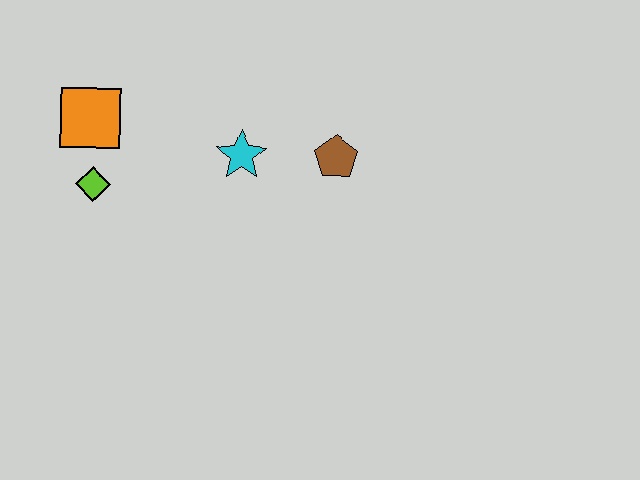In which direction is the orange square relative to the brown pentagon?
The orange square is to the left of the brown pentagon.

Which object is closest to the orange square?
The lime diamond is closest to the orange square.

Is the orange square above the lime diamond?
Yes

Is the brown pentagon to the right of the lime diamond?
Yes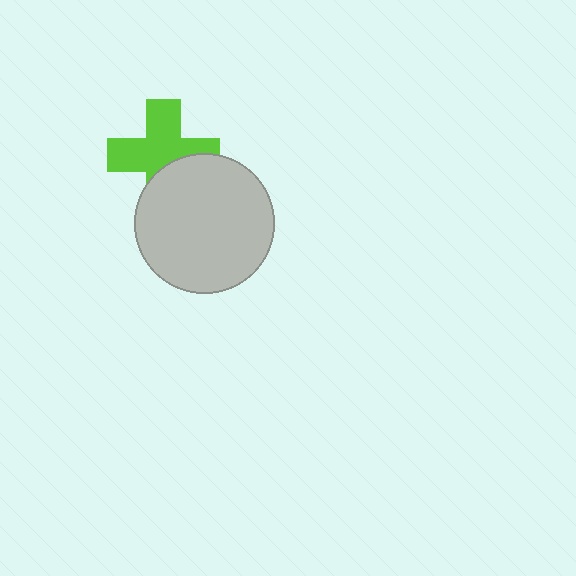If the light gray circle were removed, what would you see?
You would see the complete lime cross.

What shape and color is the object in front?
The object in front is a light gray circle.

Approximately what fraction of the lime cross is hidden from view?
Roughly 34% of the lime cross is hidden behind the light gray circle.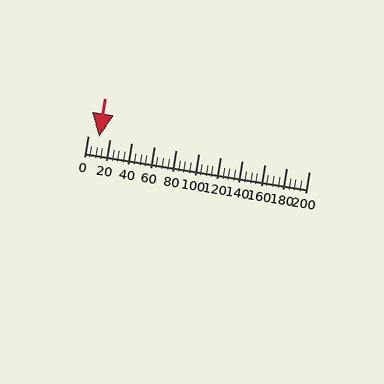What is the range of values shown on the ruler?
The ruler shows values from 0 to 200.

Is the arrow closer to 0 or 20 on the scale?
The arrow is closer to 20.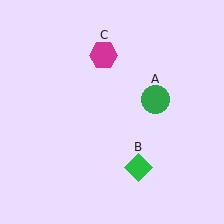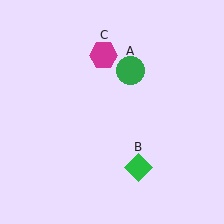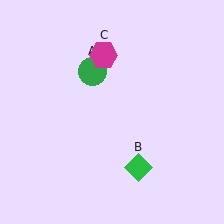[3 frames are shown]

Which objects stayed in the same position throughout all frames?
Green diamond (object B) and magenta hexagon (object C) remained stationary.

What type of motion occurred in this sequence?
The green circle (object A) rotated counterclockwise around the center of the scene.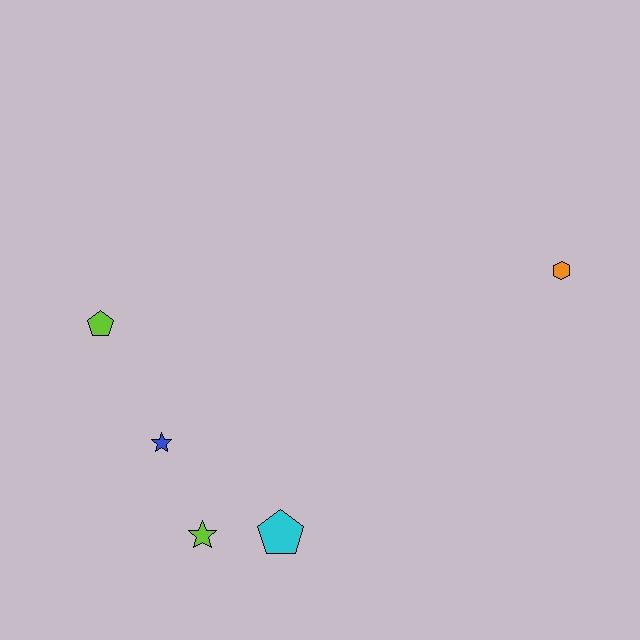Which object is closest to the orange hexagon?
The cyan pentagon is closest to the orange hexagon.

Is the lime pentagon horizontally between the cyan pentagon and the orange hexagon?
No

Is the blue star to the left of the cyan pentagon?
Yes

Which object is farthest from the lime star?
The orange hexagon is farthest from the lime star.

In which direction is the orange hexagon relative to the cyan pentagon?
The orange hexagon is to the right of the cyan pentagon.